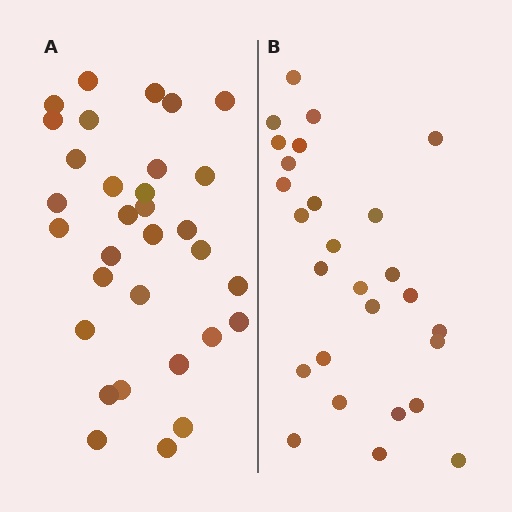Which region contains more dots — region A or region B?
Region A (the left region) has more dots.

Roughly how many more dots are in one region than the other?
Region A has about 5 more dots than region B.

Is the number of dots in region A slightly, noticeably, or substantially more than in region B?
Region A has only slightly more — the two regions are fairly close. The ratio is roughly 1.2 to 1.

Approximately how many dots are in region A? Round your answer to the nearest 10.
About 30 dots. (The exact count is 32, which rounds to 30.)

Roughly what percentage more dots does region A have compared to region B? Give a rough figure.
About 20% more.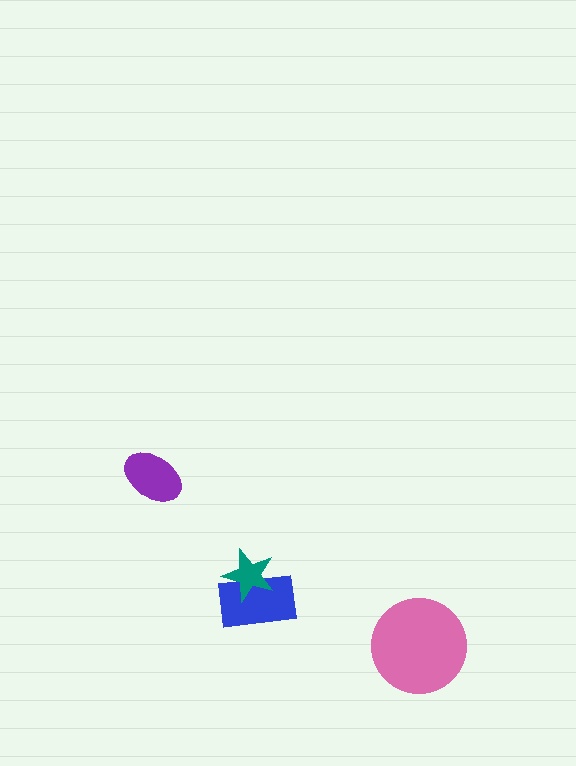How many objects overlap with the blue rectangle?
1 object overlaps with the blue rectangle.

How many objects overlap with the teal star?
1 object overlaps with the teal star.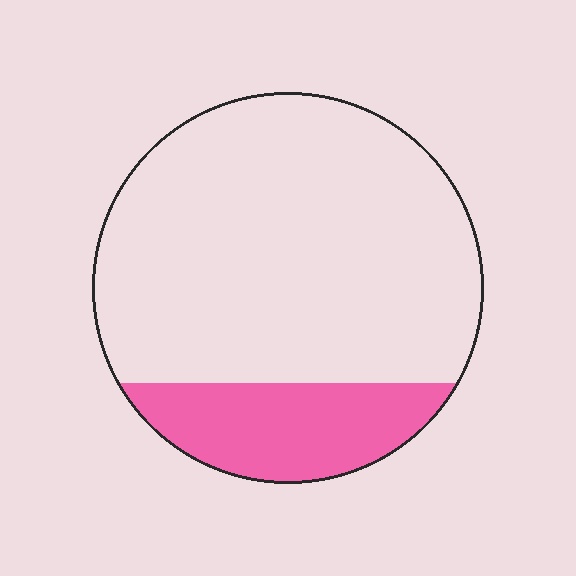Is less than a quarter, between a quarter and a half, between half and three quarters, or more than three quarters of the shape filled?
Less than a quarter.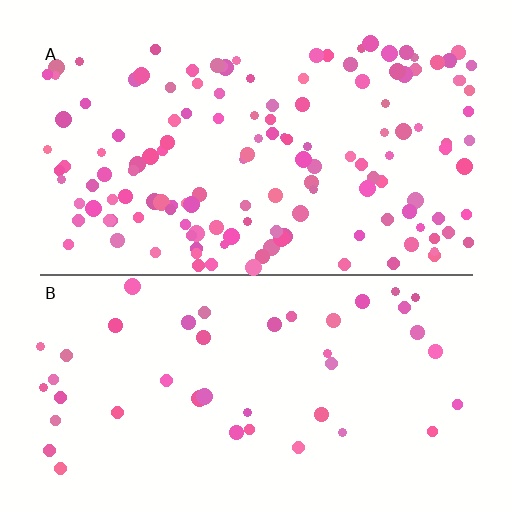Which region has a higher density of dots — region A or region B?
A (the top).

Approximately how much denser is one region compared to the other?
Approximately 3.2× — region A over region B.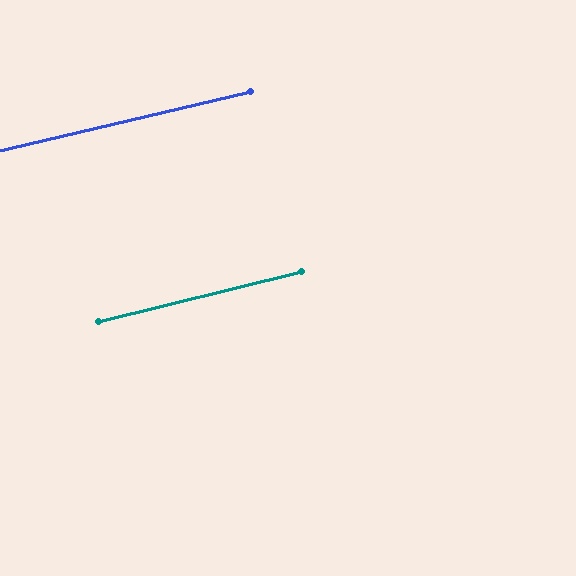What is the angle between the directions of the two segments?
Approximately 1 degree.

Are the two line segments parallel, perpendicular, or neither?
Parallel — their directions differ by only 0.5°.